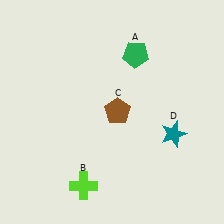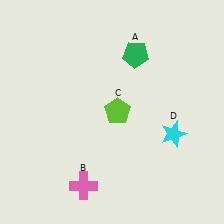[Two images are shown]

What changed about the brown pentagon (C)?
In Image 1, C is brown. In Image 2, it changed to lime.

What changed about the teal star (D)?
In Image 1, D is teal. In Image 2, it changed to cyan.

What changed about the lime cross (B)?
In Image 1, B is lime. In Image 2, it changed to pink.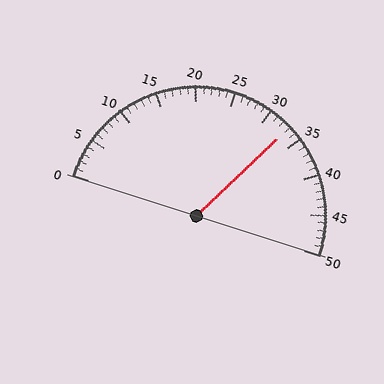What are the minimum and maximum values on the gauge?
The gauge ranges from 0 to 50.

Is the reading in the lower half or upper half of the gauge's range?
The reading is in the upper half of the range (0 to 50).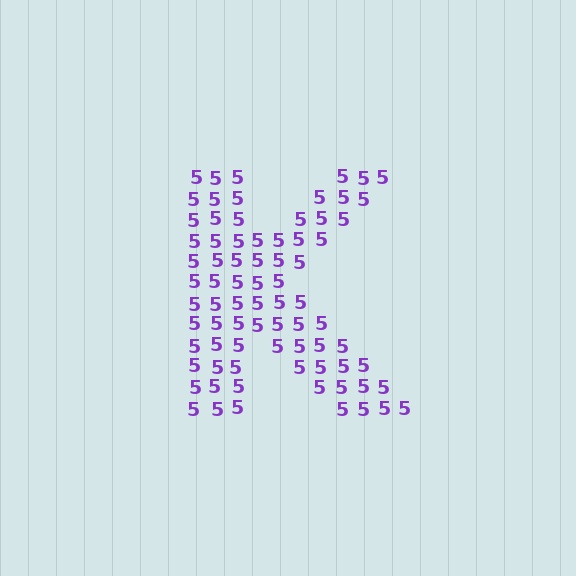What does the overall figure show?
The overall figure shows the letter K.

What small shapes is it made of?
It is made of small digit 5's.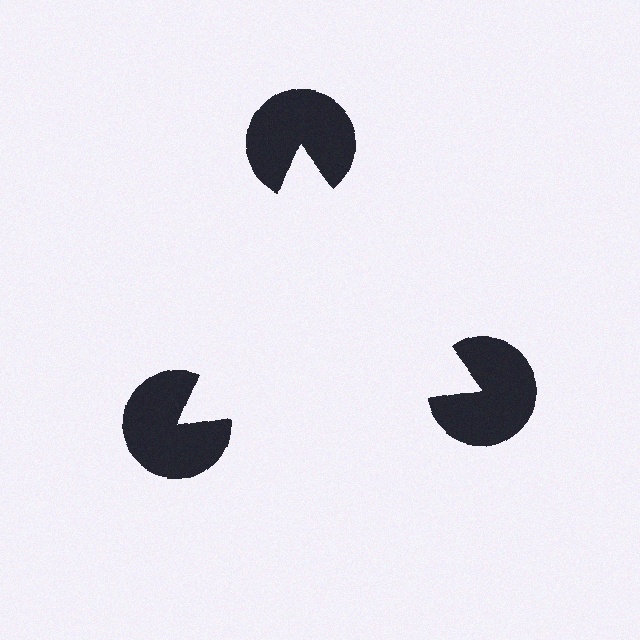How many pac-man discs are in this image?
There are 3 — one at each vertex of the illusory triangle.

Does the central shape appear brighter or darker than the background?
It typically appears slightly brighter than the background, even though no actual brightness change is drawn.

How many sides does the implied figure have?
3 sides.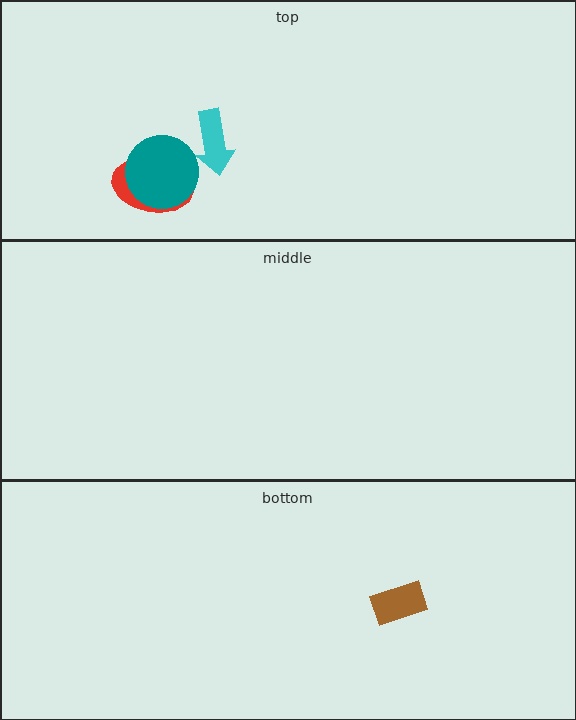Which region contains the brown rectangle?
The bottom region.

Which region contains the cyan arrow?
The top region.